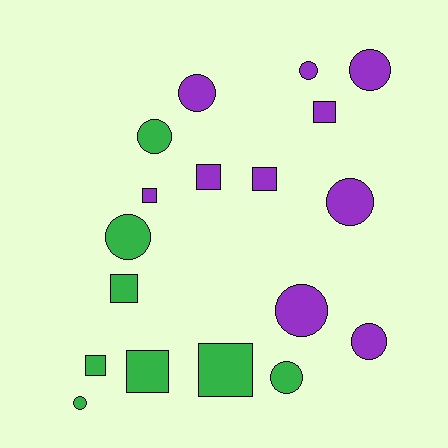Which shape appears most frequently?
Circle, with 10 objects.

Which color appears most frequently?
Purple, with 10 objects.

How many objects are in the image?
There are 18 objects.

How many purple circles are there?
There are 6 purple circles.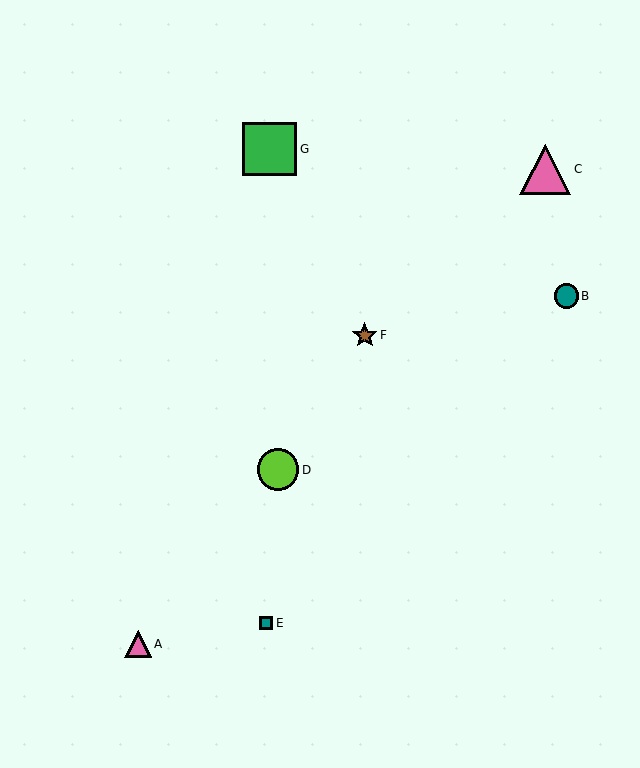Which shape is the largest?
The green square (labeled G) is the largest.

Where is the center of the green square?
The center of the green square is at (270, 149).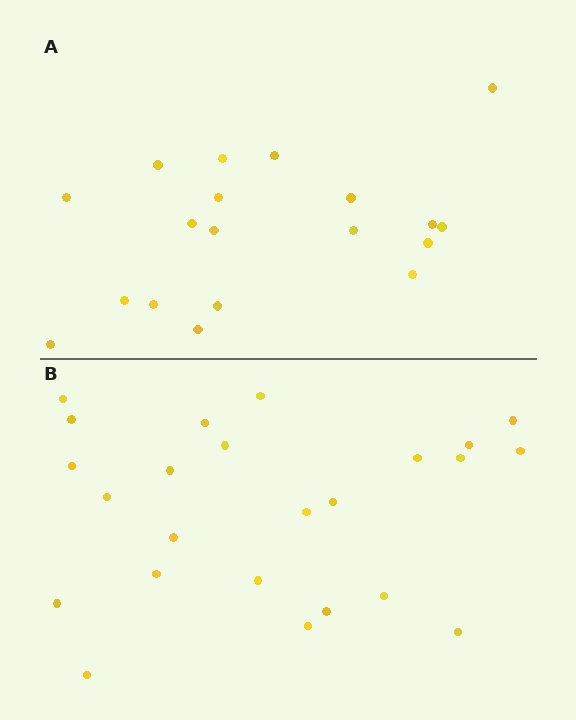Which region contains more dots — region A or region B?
Region B (the bottom region) has more dots.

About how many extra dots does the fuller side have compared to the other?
Region B has about 5 more dots than region A.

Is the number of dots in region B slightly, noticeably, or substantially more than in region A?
Region B has noticeably more, but not dramatically so. The ratio is roughly 1.3 to 1.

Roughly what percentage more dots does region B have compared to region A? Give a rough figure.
About 25% more.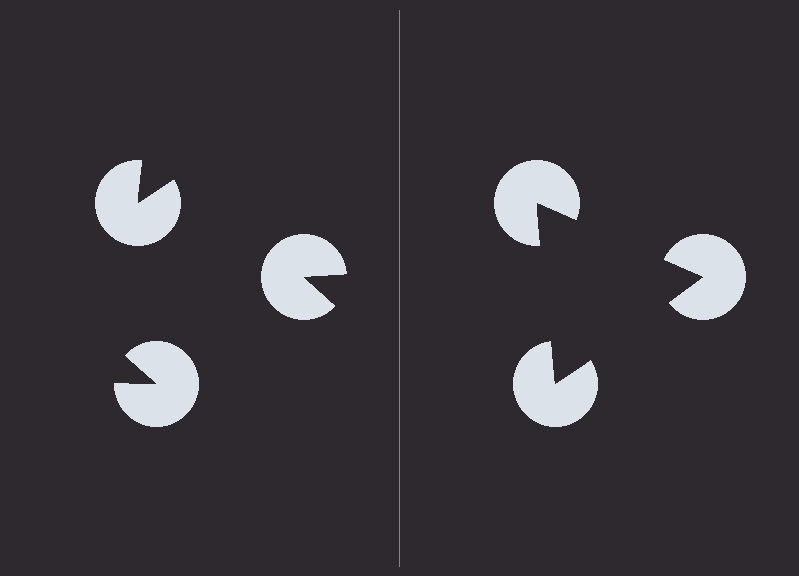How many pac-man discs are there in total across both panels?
6 — 3 on each side.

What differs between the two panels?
The pac-man discs are positioned identically on both sides; only the wedge orientations differ. On the right they align to a triangle; on the left they are misaligned.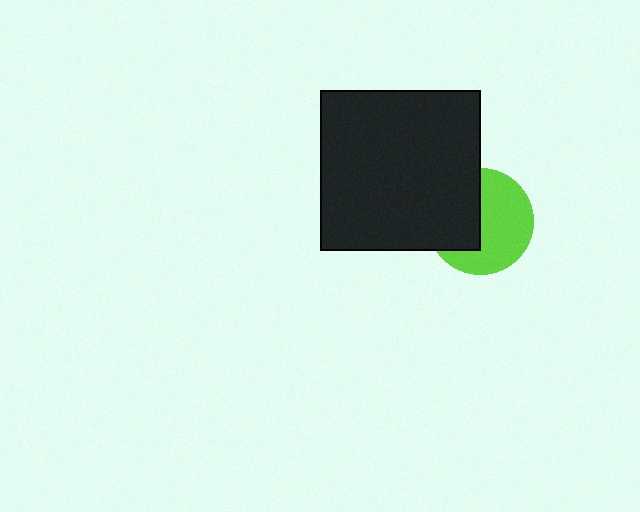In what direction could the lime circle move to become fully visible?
The lime circle could move right. That would shift it out from behind the black square entirely.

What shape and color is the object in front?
The object in front is a black square.